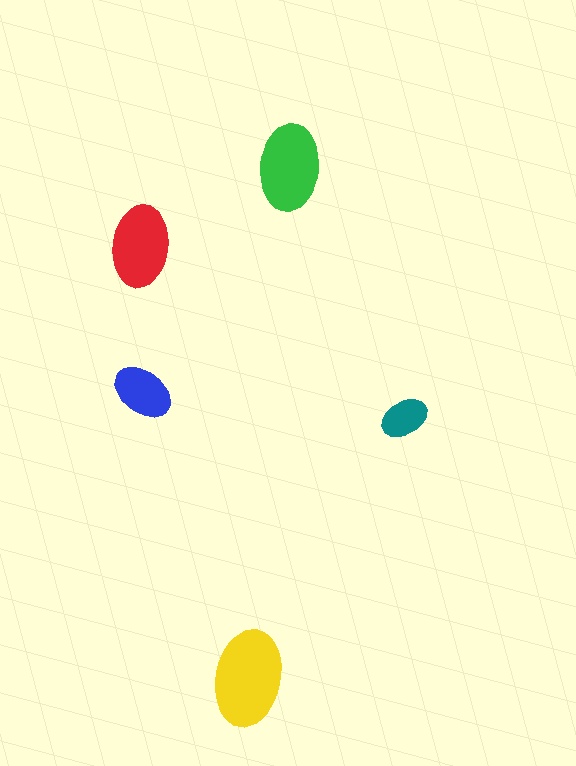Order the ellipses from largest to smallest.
the yellow one, the green one, the red one, the blue one, the teal one.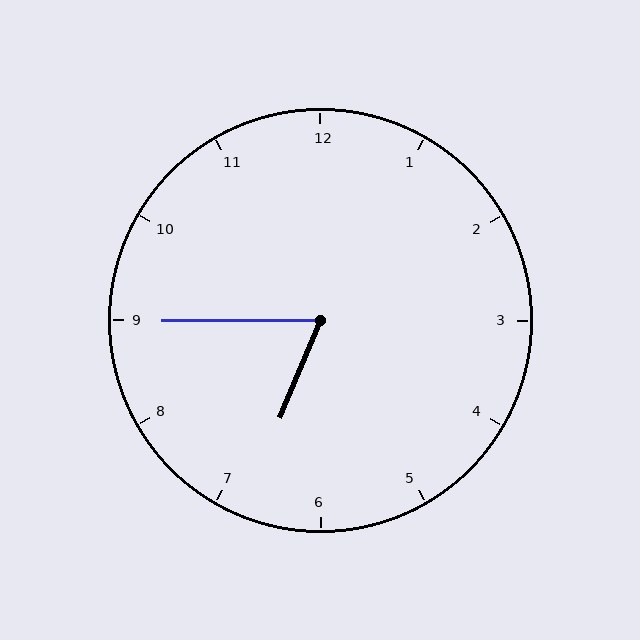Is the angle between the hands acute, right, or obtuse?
It is acute.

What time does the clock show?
6:45.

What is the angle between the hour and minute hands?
Approximately 68 degrees.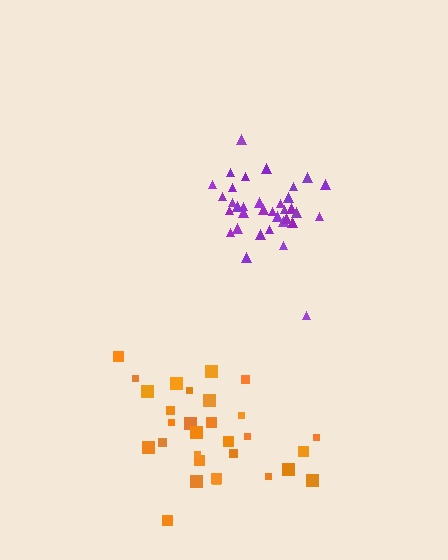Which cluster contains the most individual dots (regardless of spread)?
Purple (35).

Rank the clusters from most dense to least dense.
purple, orange.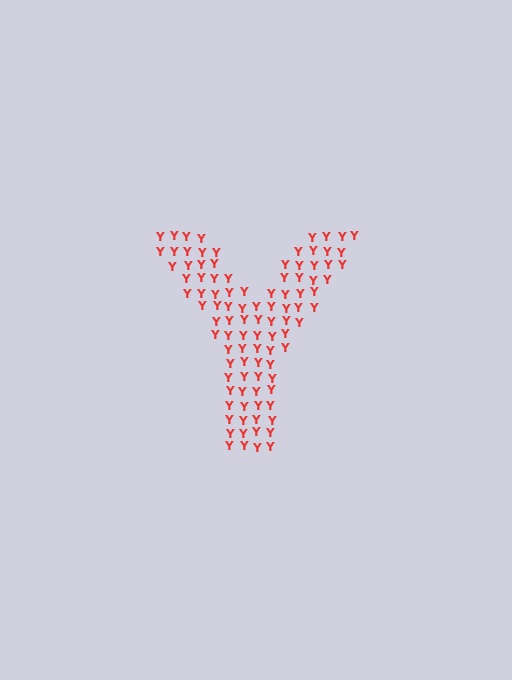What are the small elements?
The small elements are letter Y's.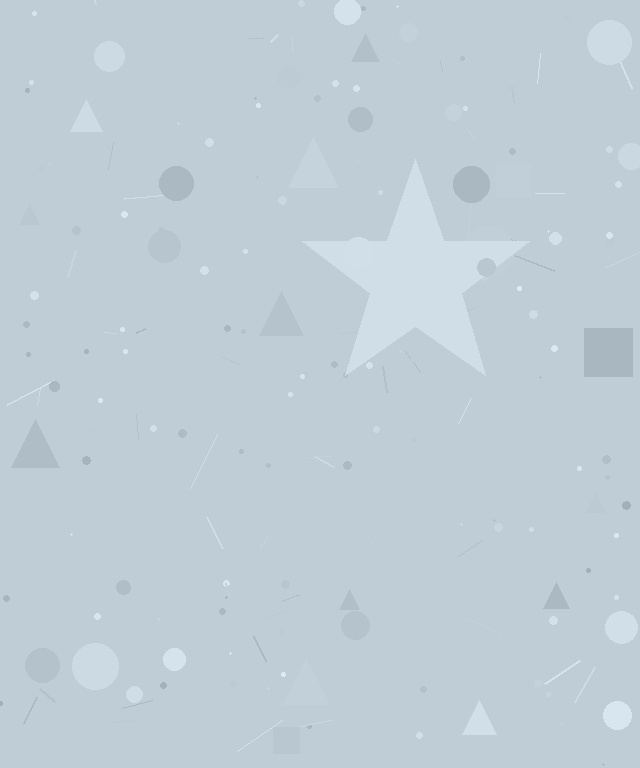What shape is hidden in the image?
A star is hidden in the image.